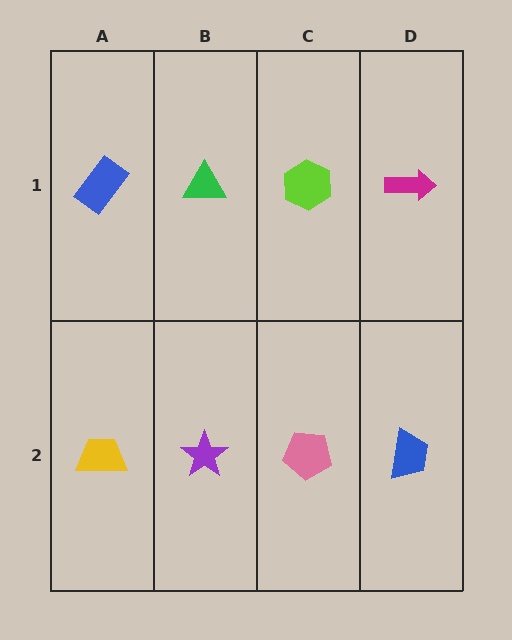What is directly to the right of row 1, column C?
A magenta arrow.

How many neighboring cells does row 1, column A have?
2.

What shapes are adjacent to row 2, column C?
A lime hexagon (row 1, column C), a purple star (row 2, column B), a blue trapezoid (row 2, column D).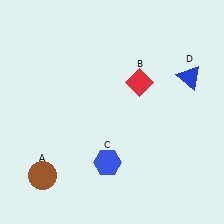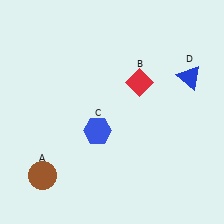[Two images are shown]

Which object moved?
The blue hexagon (C) moved up.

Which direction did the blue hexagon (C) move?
The blue hexagon (C) moved up.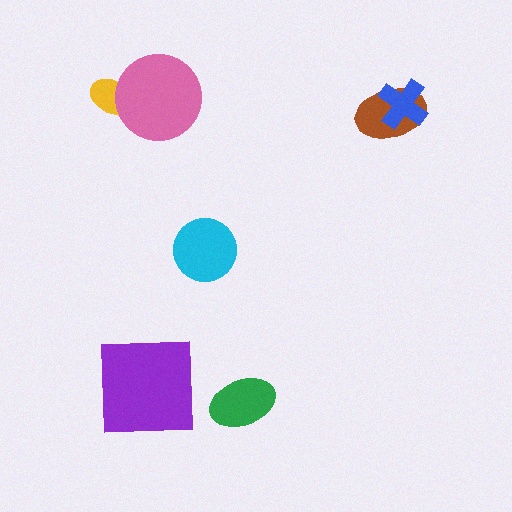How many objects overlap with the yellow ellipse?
1 object overlaps with the yellow ellipse.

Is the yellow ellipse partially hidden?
Yes, it is partially covered by another shape.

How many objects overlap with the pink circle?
1 object overlaps with the pink circle.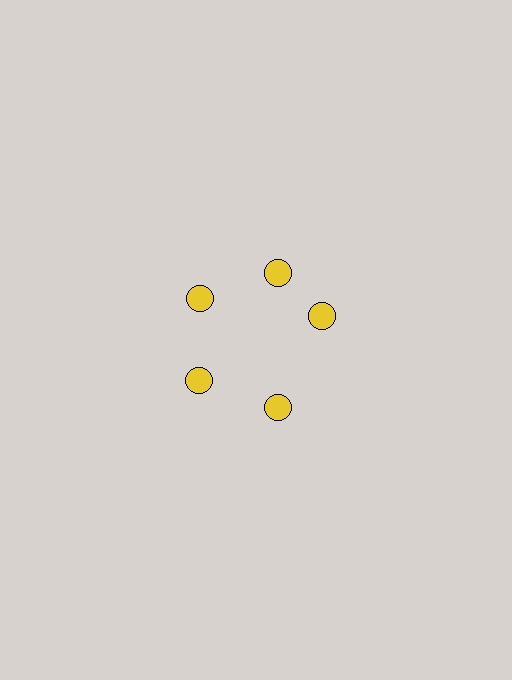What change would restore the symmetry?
The symmetry would be restored by rotating it back into even spacing with its neighbors so that all 5 circles sit at equal angles and equal distance from the center.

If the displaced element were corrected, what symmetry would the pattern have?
It would have 5-fold rotational symmetry — the pattern would map onto itself every 72 degrees.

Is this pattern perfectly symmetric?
No. The 5 yellow circles are arranged in a ring, but one element near the 3 o'clock position is rotated out of alignment along the ring, breaking the 5-fold rotational symmetry.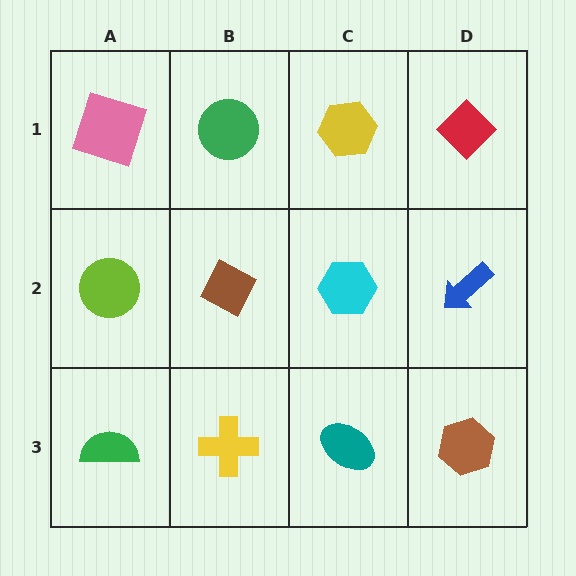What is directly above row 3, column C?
A cyan hexagon.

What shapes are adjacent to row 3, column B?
A brown diamond (row 2, column B), a green semicircle (row 3, column A), a teal ellipse (row 3, column C).